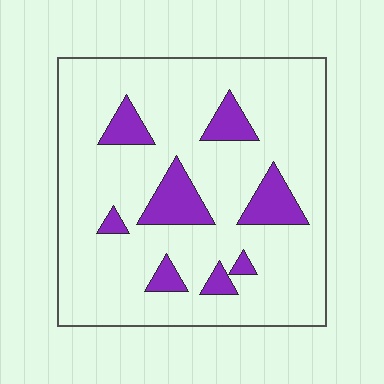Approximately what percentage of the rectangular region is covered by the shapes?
Approximately 15%.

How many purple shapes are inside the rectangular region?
8.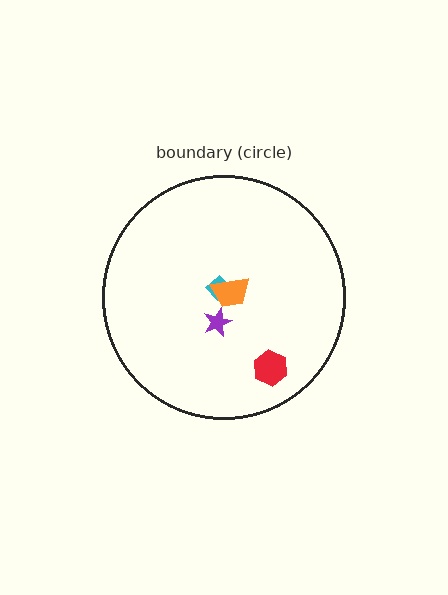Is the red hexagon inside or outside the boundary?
Inside.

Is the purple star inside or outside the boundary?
Inside.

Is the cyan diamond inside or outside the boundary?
Inside.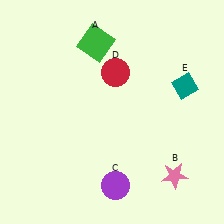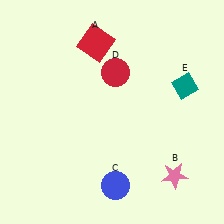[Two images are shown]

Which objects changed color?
A changed from green to red. C changed from purple to blue.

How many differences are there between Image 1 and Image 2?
There are 2 differences between the two images.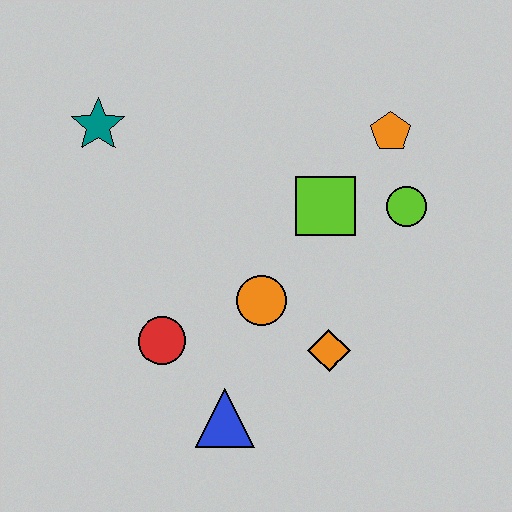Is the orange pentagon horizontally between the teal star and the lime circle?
Yes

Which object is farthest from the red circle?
The orange pentagon is farthest from the red circle.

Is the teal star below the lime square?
No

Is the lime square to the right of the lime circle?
No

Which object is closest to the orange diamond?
The orange circle is closest to the orange diamond.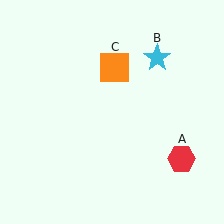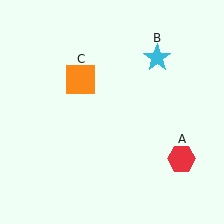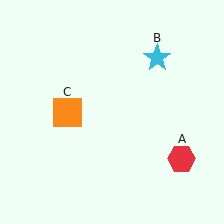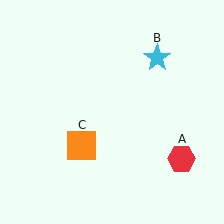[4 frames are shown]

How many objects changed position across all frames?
1 object changed position: orange square (object C).